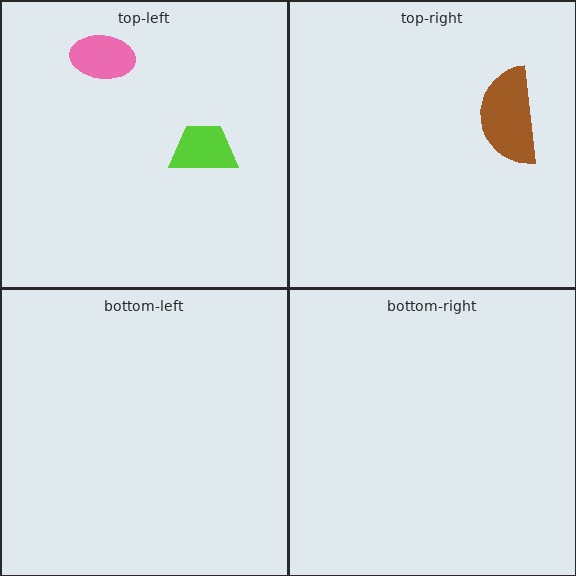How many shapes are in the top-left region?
2.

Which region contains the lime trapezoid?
The top-left region.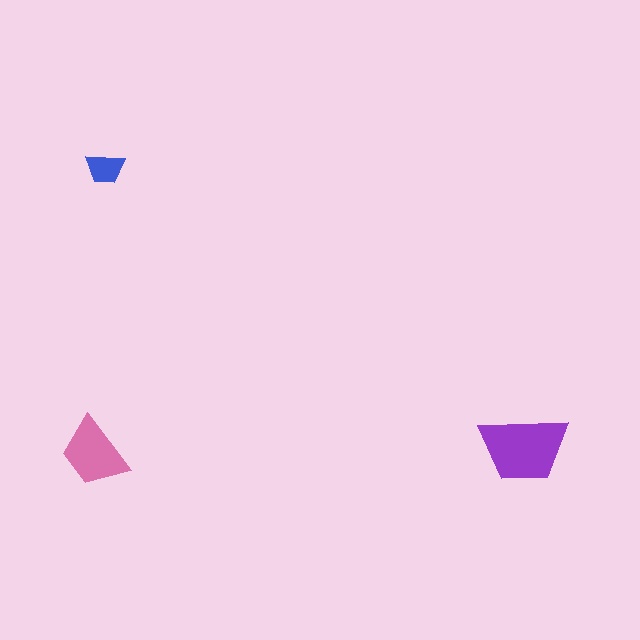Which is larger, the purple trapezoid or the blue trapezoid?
The purple one.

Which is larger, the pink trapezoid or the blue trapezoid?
The pink one.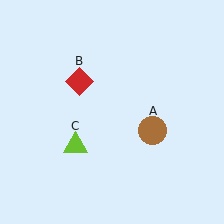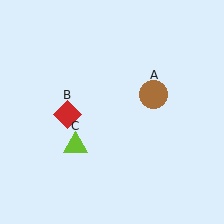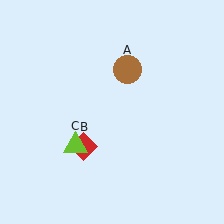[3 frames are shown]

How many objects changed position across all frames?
2 objects changed position: brown circle (object A), red diamond (object B).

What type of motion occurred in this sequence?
The brown circle (object A), red diamond (object B) rotated counterclockwise around the center of the scene.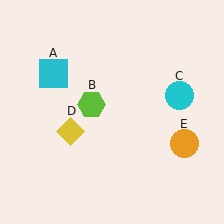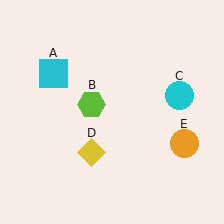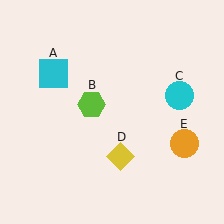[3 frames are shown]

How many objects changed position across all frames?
1 object changed position: yellow diamond (object D).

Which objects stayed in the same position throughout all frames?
Cyan square (object A) and lime hexagon (object B) and cyan circle (object C) and orange circle (object E) remained stationary.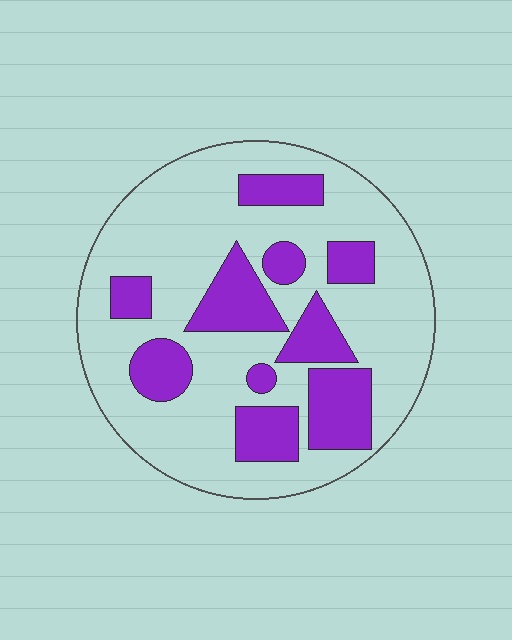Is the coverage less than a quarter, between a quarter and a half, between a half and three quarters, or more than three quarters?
Between a quarter and a half.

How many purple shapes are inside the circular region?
10.